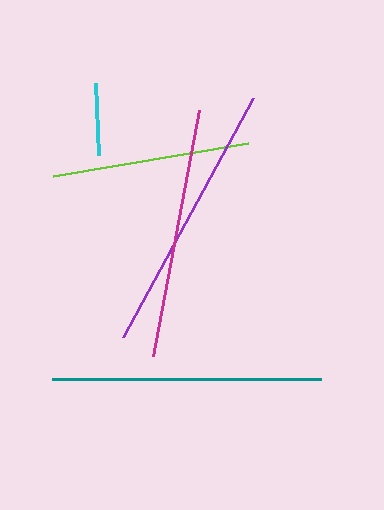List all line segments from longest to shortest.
From longest to shortest: purple, teal, magenta, lime, cyan.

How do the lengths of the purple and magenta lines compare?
The purple and magenta lines are approximately the same length.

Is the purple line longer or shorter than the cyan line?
The purple line is longer than the cyan line.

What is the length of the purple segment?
The purple segment is approximately 272 pixels long.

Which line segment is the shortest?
The cyan line is the shortest at approximately 72 pixels.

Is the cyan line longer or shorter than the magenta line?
The magenta line is longer than the cyan line.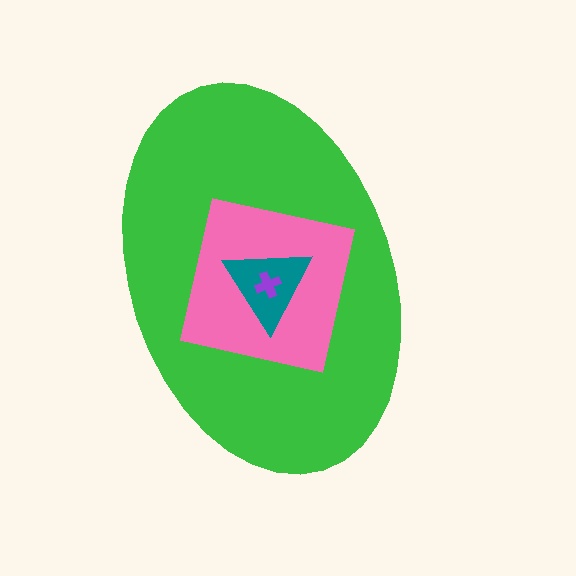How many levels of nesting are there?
4.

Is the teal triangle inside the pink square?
Yes.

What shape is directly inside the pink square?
The teal triangle.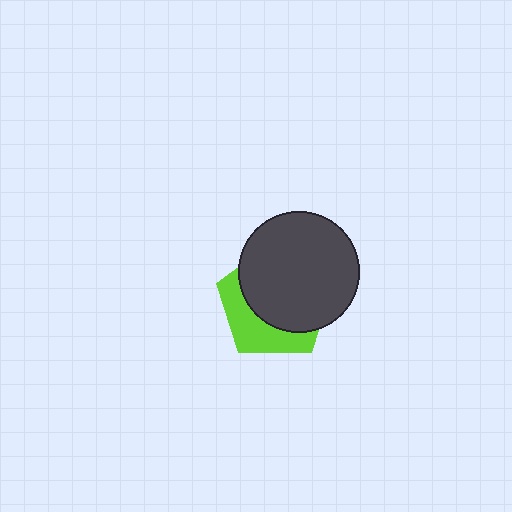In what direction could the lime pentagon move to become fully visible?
The lime pentagon could move toward the lower-left. That would shift it out from behind the dark gray circle entirely.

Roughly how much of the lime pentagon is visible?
A small part of it is visible (roughly 36%).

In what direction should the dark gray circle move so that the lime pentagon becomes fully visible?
The dark gray circle should move toward the upper-right. That is the shortest direction to clear the overlap and leave the lime pentagon fully visible.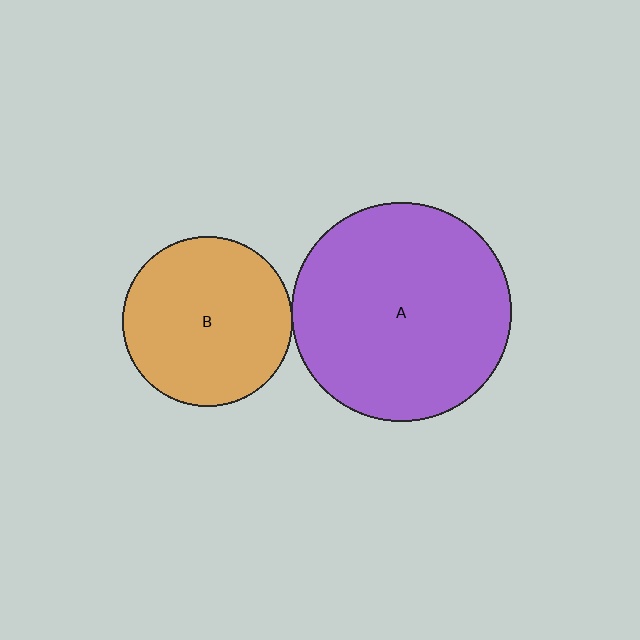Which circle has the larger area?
Circle A (purple).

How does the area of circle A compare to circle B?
Approximately 1.7 times.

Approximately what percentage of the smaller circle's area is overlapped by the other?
Approximately 5%.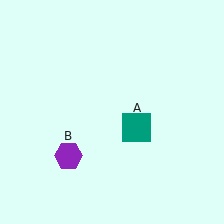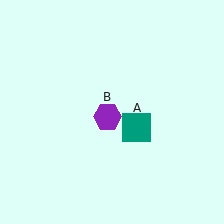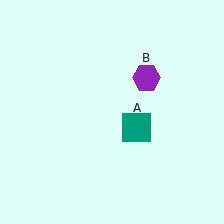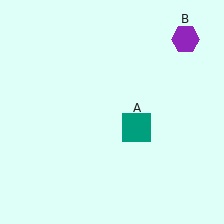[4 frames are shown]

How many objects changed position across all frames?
1 object changed position: purple hexagon (object B).